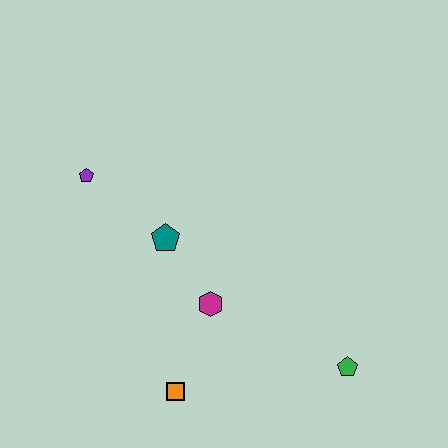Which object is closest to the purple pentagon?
The teal pentagon is closest to the purple pentagon.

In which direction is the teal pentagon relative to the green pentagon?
The teal pentagon is to the left of the green pentagon.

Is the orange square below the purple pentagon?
Yes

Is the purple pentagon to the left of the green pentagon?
Yes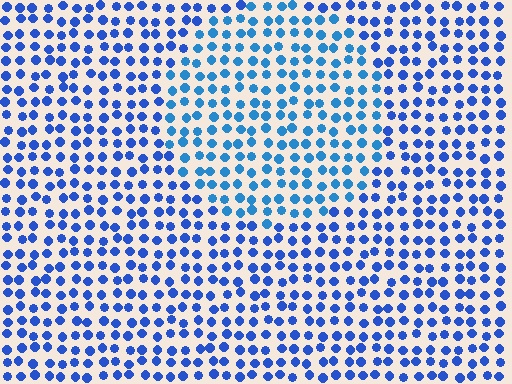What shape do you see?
I see a circle.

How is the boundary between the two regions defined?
The boundary is defined purely by a slight shift in hue (about 20 degrees). Spacing, size, and orientation are identical on both sides.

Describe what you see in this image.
The image is filled with small blue elements in a uniform arrangement. A circle-shaped region is visible where the elements are tinted to a slightly different hue, forming a subtle color boundary.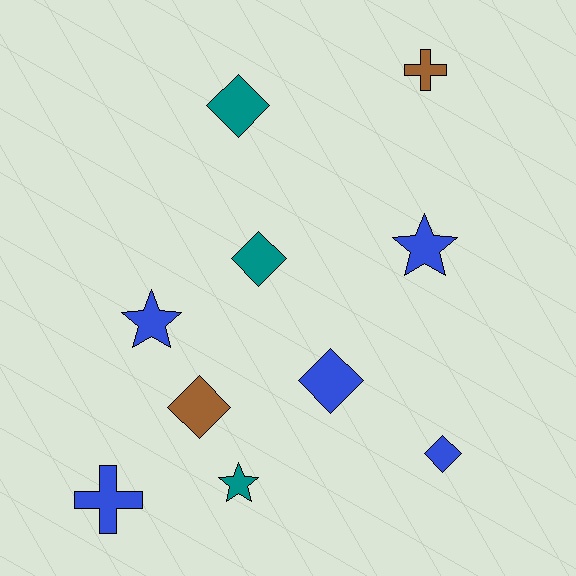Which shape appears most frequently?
Diamond, with 5 objects.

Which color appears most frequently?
Blue, with 5 objects.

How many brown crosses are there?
There is 1 brown cross.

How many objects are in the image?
There are 10 objects.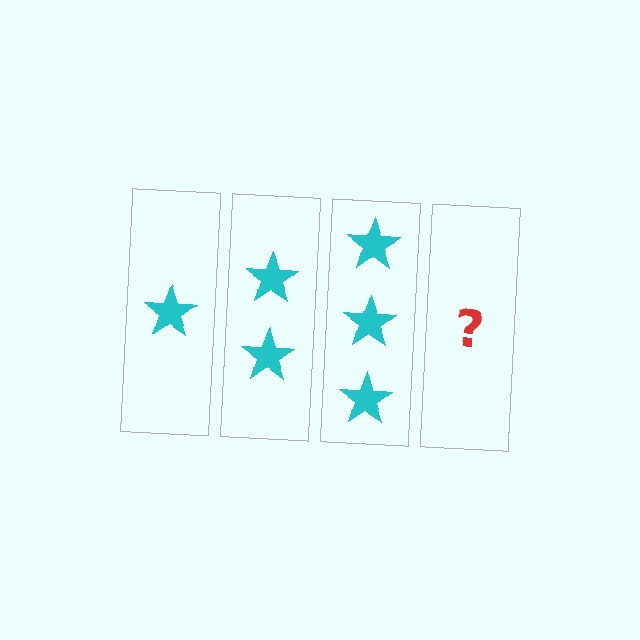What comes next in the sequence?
The next element should be 4 stars.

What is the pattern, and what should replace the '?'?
The pattern is that each step adds one more star. The '?' should be 4 stars.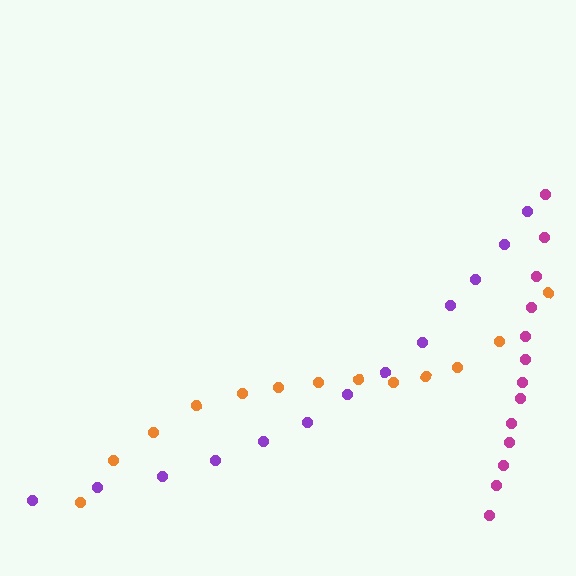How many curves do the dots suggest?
There are 3 distinct paths.